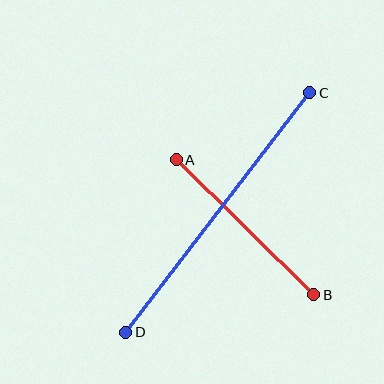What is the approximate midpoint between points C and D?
The midpoint is at approximately (218, 212) pixels.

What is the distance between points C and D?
The distance is approximately 302 pixels.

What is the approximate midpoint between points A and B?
The midpoint is at approximately (245, 227) pixels.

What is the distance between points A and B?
The distance is approximately 193 pixels.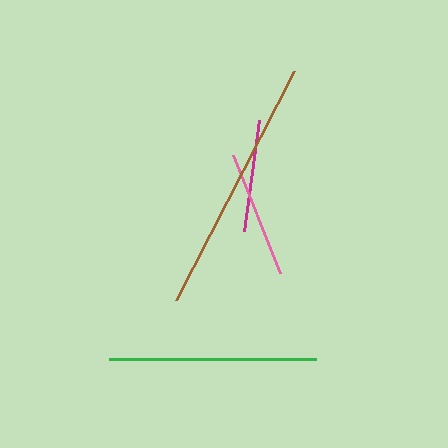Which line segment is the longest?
The brown line is the longest at approximately 257 pixels.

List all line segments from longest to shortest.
From longest to shortest: brown, green, pink, magenta.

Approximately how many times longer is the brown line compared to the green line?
The brown line is approximately 1.2 times the length of the green line.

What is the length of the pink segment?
The pink segment is approximately 127 pixels long.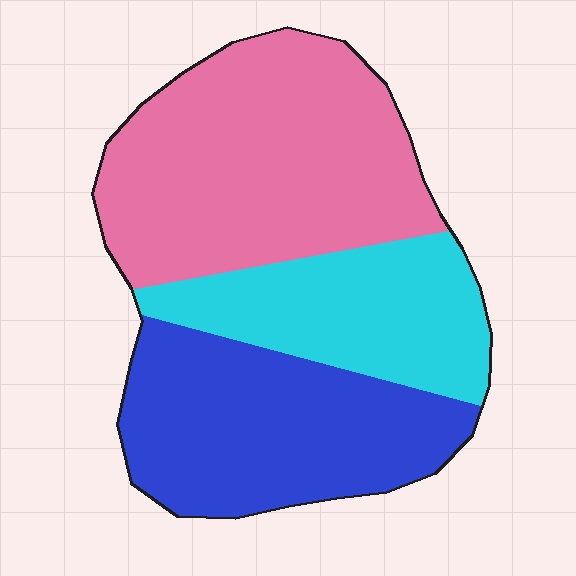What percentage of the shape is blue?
Blue covers roughly 35% of the shape.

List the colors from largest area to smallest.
From largest to smallest: pink, blue, cyan.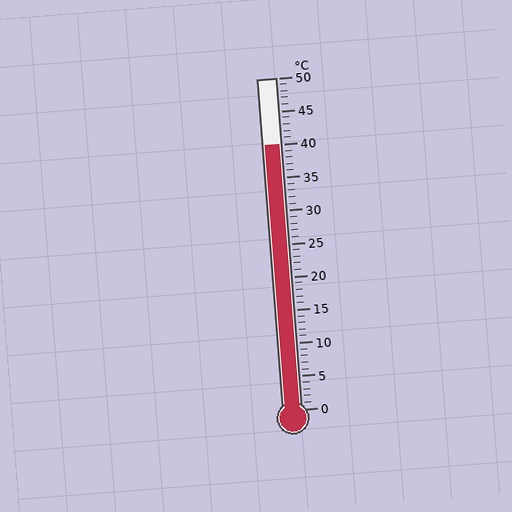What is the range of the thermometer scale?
The thermometer scale ranges from 0°C to 50°C.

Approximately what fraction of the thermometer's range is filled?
The thermometer is filled to approximately 80% of its range.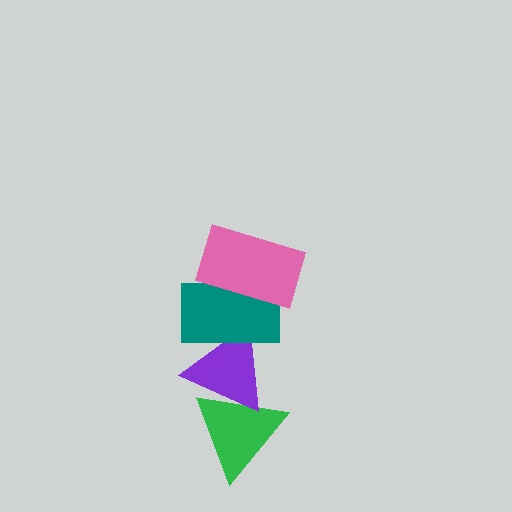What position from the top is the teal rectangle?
The teal rectangle is 2nd from the top.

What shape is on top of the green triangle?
The purple triangle is on top of the green triangle.